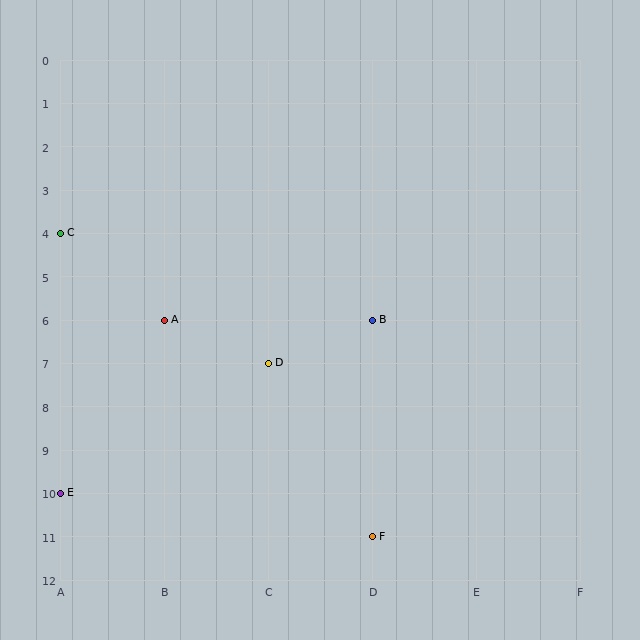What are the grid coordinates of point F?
Point F is at grid coordinates (D, 11).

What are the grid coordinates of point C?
Point C is at grid coordinates (A, 4).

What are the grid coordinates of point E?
Point E is at grid coordinates (A, 10).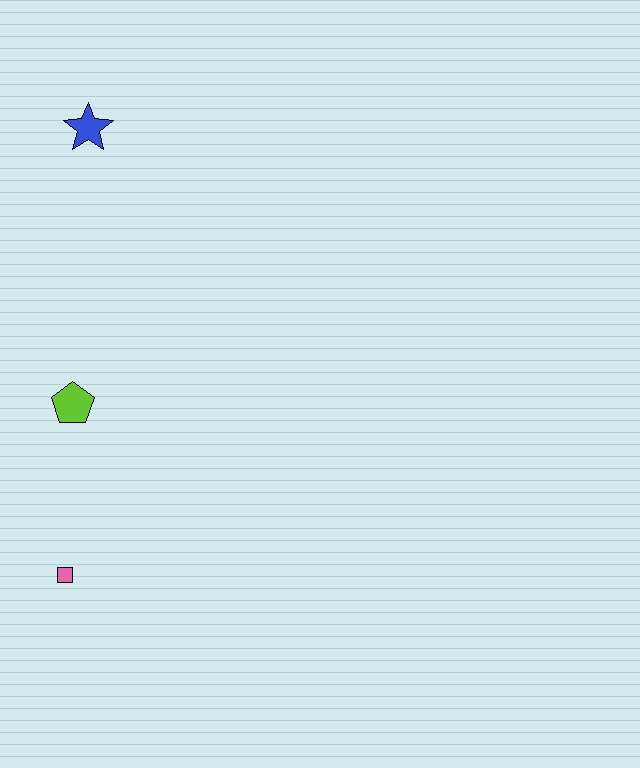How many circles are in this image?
There are no circles.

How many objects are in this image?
There are 3 objects.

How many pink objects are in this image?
There is 1 pink object.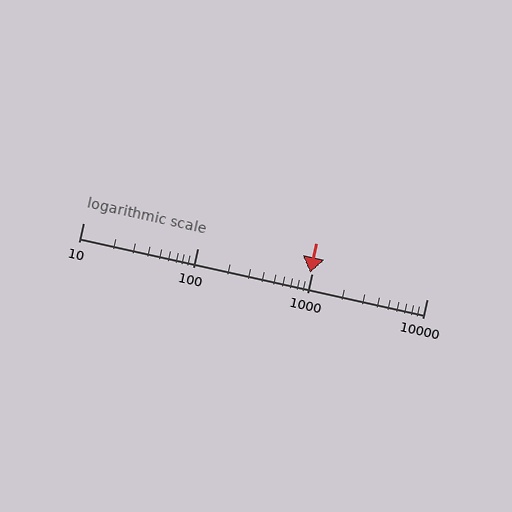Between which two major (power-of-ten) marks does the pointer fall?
The pointer is between 100 and 1000.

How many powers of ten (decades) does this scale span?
The scale spans 3 decades, from 10 to 10000.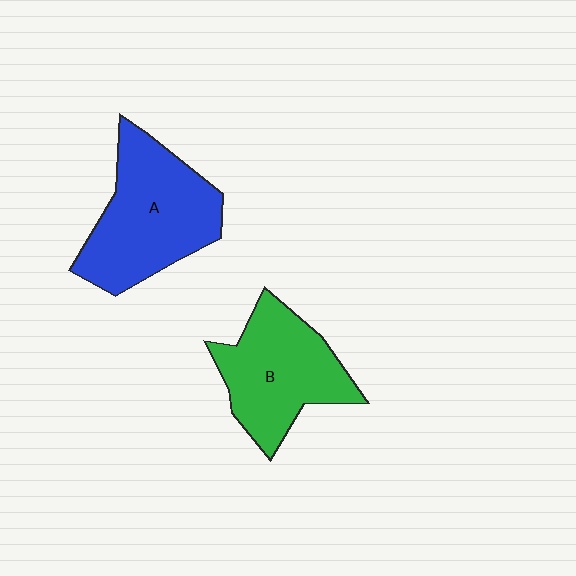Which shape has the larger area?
Shape A (blue).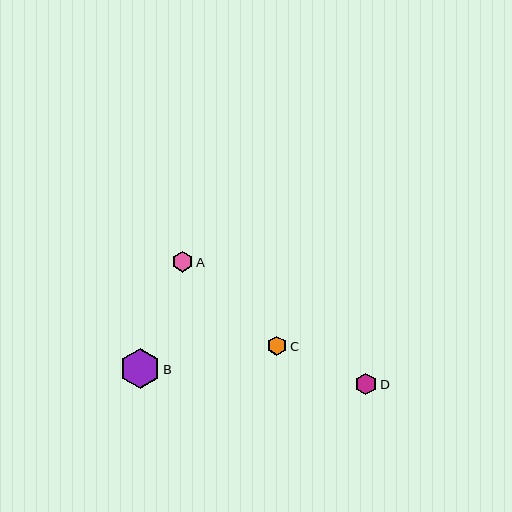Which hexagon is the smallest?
Hexagon C is the smallest with a size of approximately 19 pixels.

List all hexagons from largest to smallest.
From largest to smallest: B, D, A, C.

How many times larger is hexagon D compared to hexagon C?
Hexagon D is approximately 1.1 times the size of hexagon C.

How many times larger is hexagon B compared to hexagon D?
Hexagon B is approximately 1.8 times the size of hexagon D.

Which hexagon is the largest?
Hexagon B is the largest with a size of approximately 40 pixels.